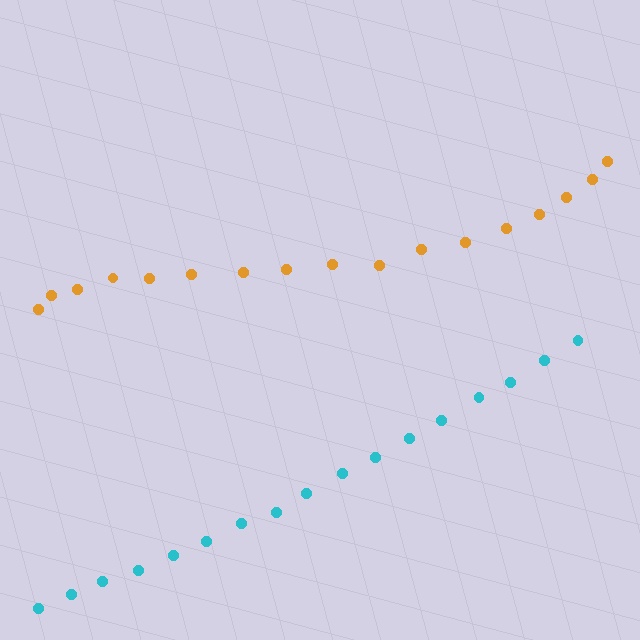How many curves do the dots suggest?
There are 2 distinct paths.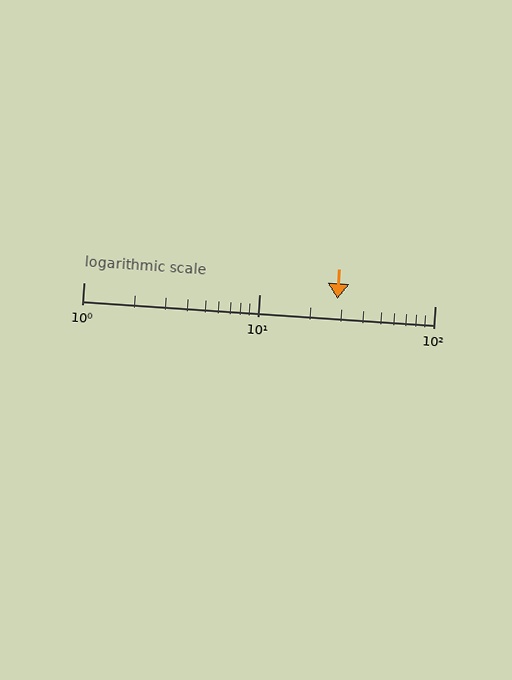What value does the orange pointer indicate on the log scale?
The pointer indicates approximately 28.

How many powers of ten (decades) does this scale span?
The scale spans 2 decades, from 1 to 100.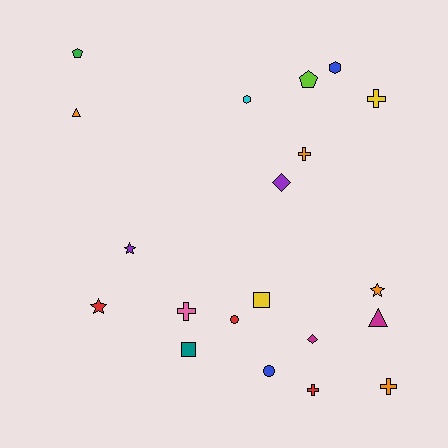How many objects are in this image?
There are 20 objects.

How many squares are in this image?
There are 2 squares.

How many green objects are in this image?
There is 1 green object.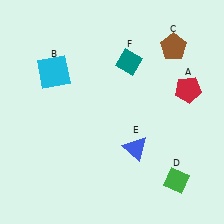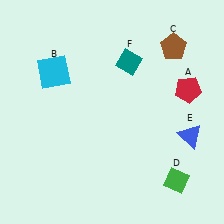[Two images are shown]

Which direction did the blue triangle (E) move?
The blue triangle (E) moved right.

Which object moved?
The blue triangle (E) moved right.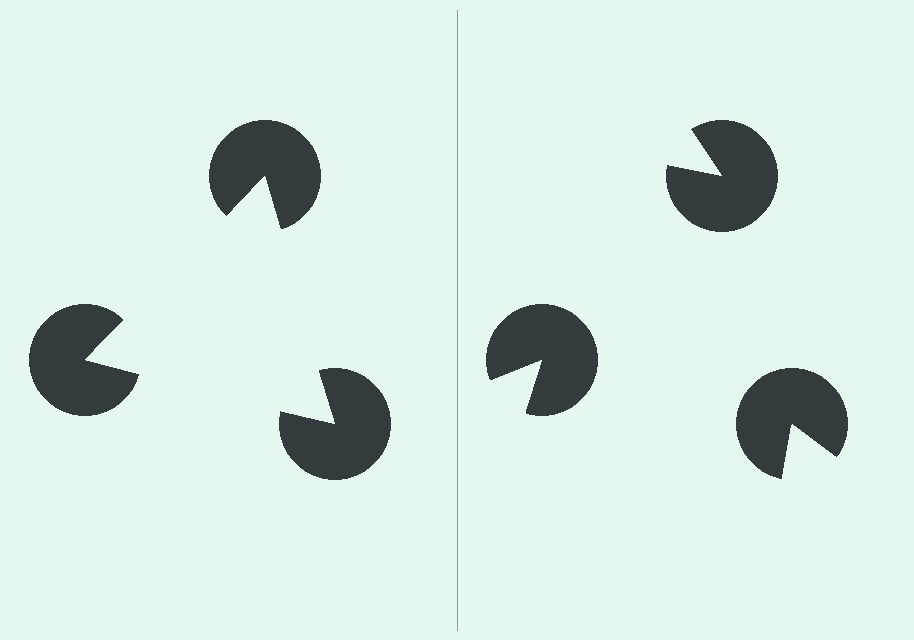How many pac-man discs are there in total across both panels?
6 — 3 on each side.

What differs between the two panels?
The pac-man discs are positioned identically on both sides; only the wedge orientations differ. On the left they align to a triangle; on the right they are misaligned.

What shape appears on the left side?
An illusory triangle.